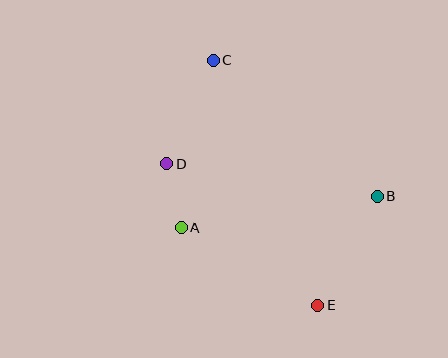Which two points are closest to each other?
Points A and D are closest to each other.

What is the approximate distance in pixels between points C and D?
The distance between C and D is approximately 114 pixels.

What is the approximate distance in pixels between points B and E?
The distance between B and E is approximately 124 pixels.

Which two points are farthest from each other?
Points C and E are farthest from each other.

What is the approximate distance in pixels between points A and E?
The distance between A and E is approximately 156 pixels.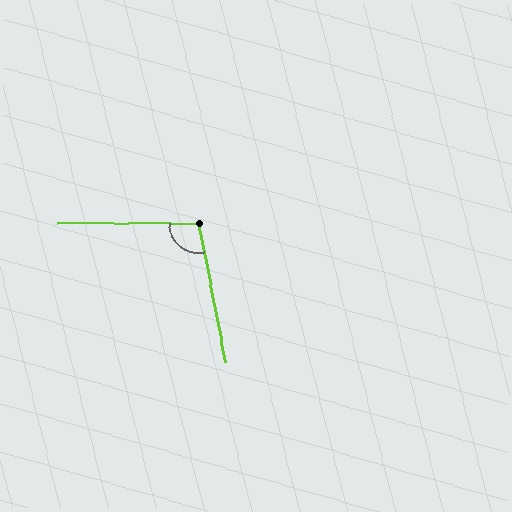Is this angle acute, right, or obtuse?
It is obtuse.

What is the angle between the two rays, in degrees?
Approximately 101 degrees.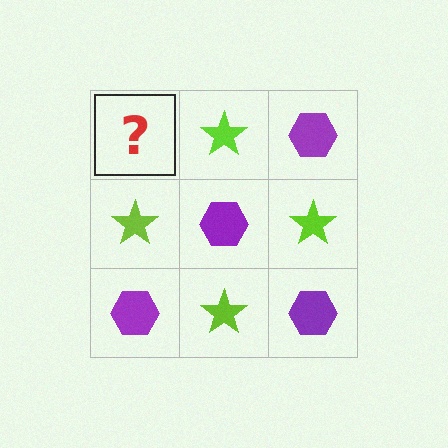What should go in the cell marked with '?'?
The missing cell should contain a purple hexagon.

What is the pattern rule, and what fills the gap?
The rule is that it alternates purple hexagon and lime star in a checkerboard pattern. The gap should be filled with a purple hexagon.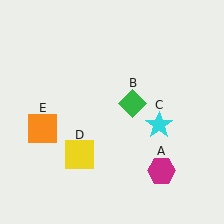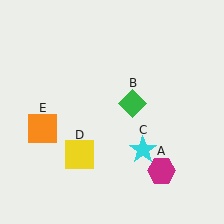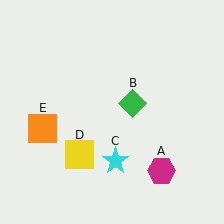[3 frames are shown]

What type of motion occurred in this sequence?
The cyan star (object C) rotated clockwise around the center of the scene.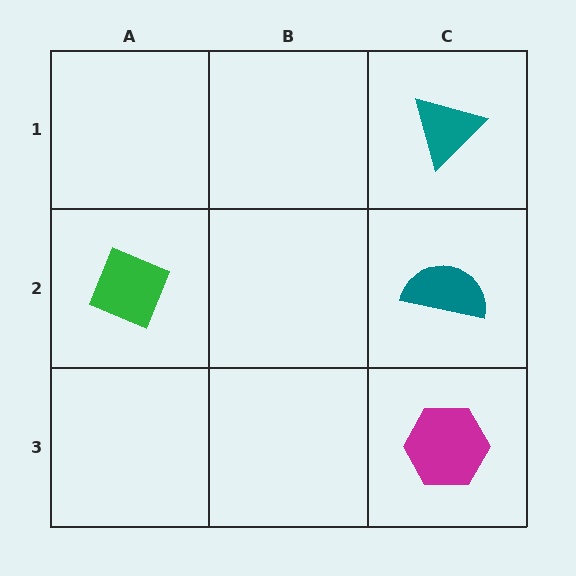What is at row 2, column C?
A teal semicircle.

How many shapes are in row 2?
2 shapes.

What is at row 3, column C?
A magenta hexagon.